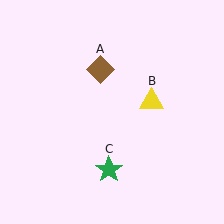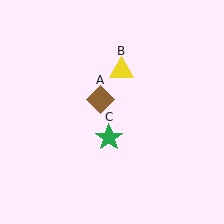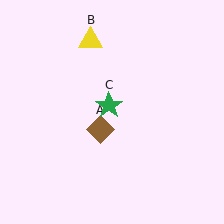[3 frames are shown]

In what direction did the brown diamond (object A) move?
The brown diamond (object A) moved down.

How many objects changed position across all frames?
3 objects changed position: brown diamond (object A), yellow triangle (object B), green star (object C).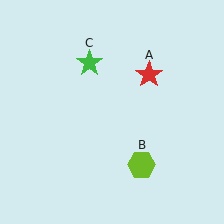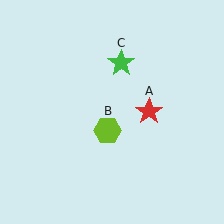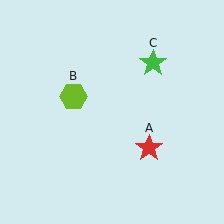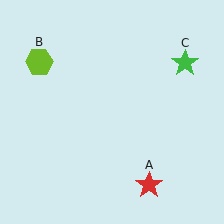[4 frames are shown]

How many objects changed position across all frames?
3 objects changed position: red star (object A), lime hexagon (object B), green star (object C).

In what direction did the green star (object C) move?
The green star (object C) moved right.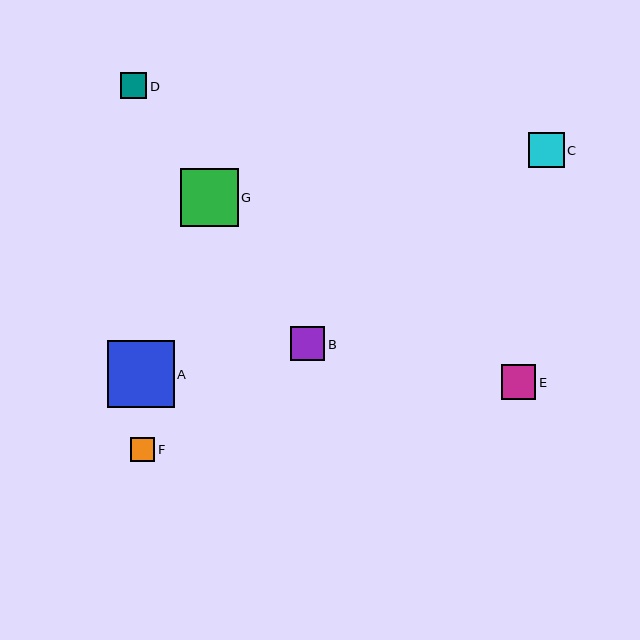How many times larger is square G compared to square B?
Square G is approximately 1.7 times the size of square B.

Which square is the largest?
Square A is the largest with a size of approximately 67 pixels.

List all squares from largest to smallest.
From largest to smallest: A, G, C, E, B, D, F.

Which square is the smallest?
Square F is the smallest with a size of approximately 24 pixels.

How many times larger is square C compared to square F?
Square C is approximately 1.5 times the size of square F.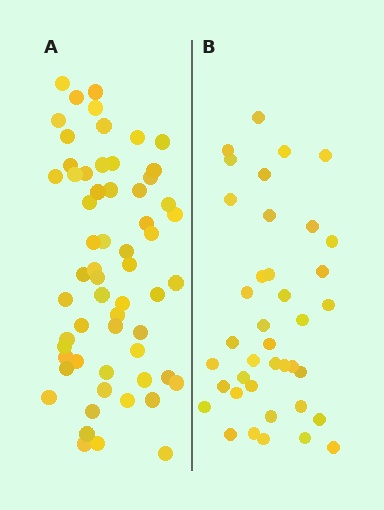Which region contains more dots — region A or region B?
Region A (the left region) has more dots.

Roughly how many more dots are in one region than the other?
Region A has approximately 20 more dots than region B.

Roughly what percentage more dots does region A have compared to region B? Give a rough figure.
About 55% more.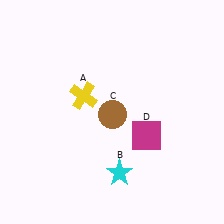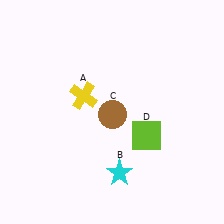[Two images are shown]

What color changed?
The square (D) changed from magenta in Image 1 to lime in Image 2.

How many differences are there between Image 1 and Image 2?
There is 1 difference between the two images.